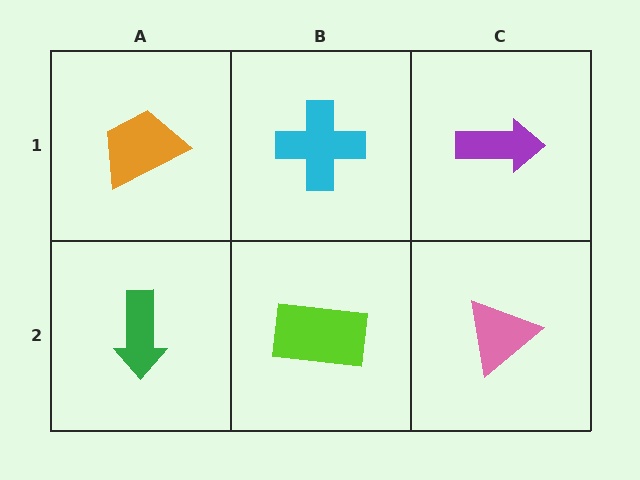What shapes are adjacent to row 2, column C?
A purple arrow (row 1, column C), a lime rectangle (row 2, column B).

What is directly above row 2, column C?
A purple arrow.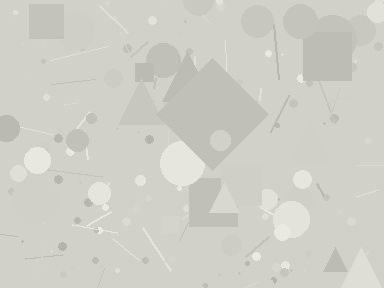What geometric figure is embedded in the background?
A diamond is embedded in the background.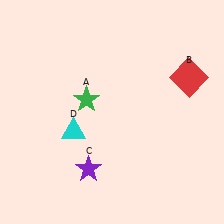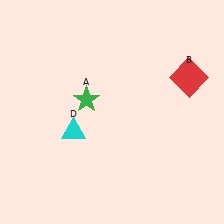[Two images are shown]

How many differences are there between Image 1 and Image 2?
There is 1 difference between the two images.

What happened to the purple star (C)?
The purple star (C) was removed in Image 2. It was in the bottom-left area of Image 1.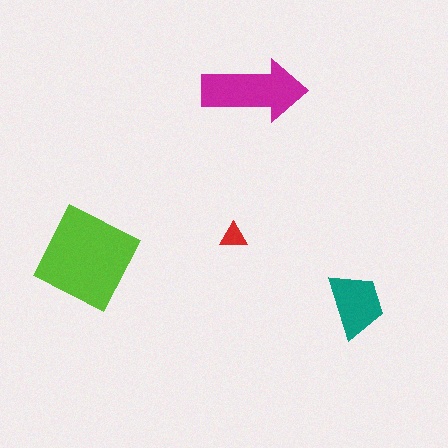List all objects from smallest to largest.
The red triangle, the teal trapezoid, the magenta arrow, the lime diamond.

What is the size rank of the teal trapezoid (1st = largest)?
3rd.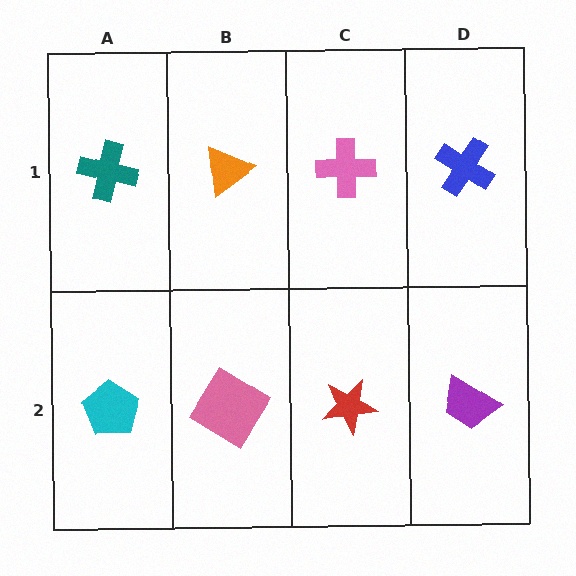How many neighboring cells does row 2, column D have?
2.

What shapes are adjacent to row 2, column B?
An orange triangle (row 1, column B), a cyan pentagon (row 2, column A), a red star (row 2, column C).